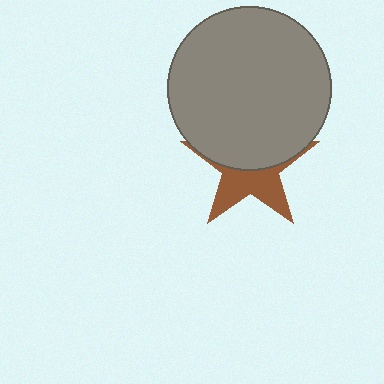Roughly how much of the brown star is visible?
About half of it is visible (roughly 45%).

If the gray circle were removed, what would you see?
You would see the complete brown star.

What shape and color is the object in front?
The object in front is a gray circle.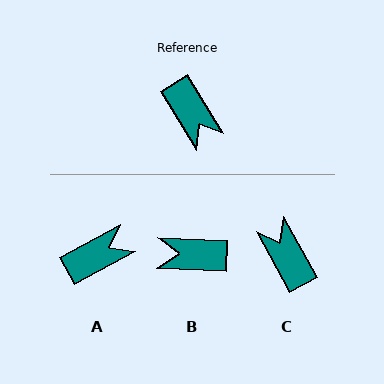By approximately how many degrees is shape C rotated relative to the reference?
Approximately 177 degrees counter-clockwise.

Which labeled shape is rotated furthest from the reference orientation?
C, about 177 degrees away.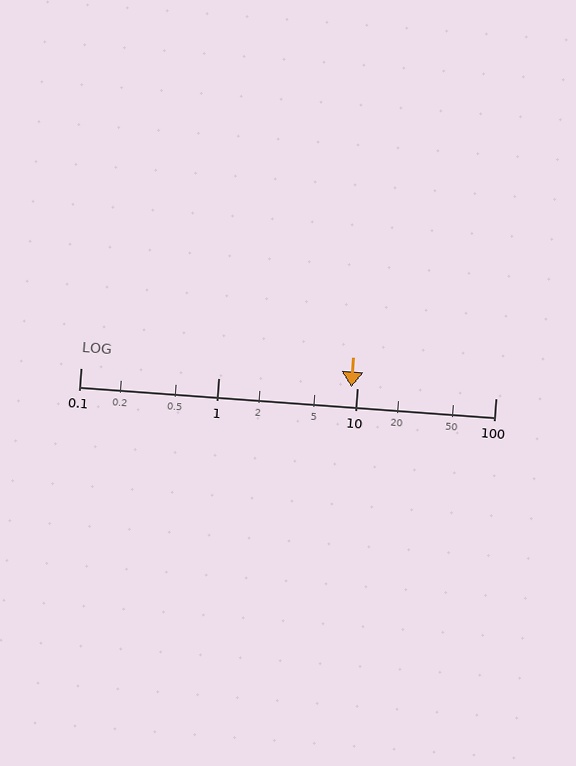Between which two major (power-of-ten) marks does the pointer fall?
The pointer is between 1 and 10.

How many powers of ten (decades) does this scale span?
The scale spans 3 decades, from 0.1 to 100.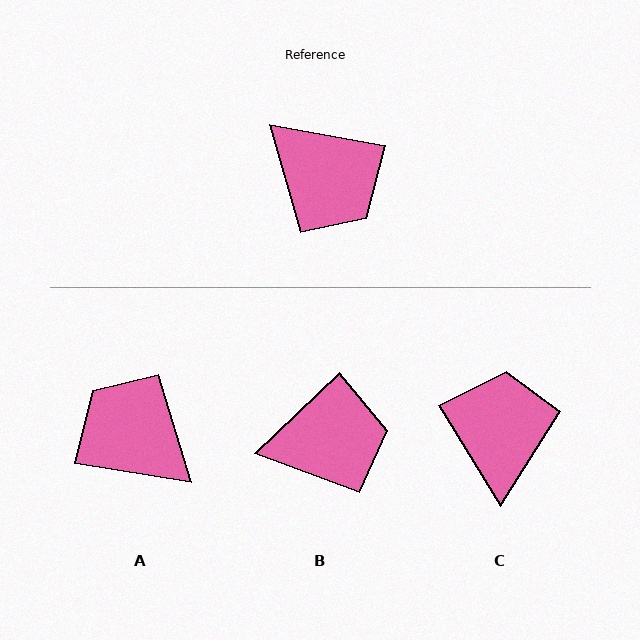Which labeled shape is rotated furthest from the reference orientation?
A, about 179 degrees away.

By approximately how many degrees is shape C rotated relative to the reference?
Approximately 132 degrees counter-clockwise.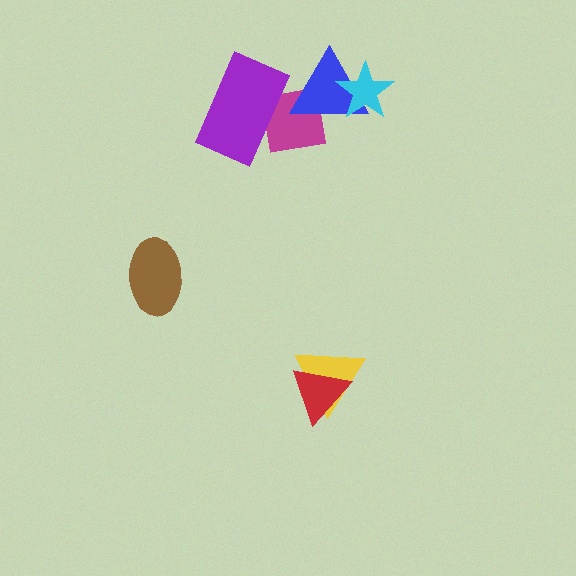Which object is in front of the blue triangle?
The cyan star is in front of the blue triangle.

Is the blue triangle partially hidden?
Yes, it is partially covered by another shape.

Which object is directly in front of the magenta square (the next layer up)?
The blue triangle is directly in front of the magenta square.